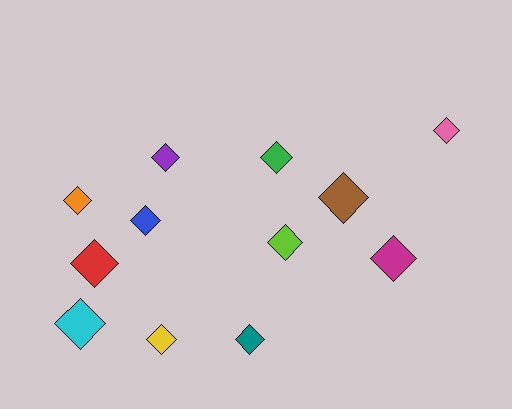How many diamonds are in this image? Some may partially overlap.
There are 12 diamonds.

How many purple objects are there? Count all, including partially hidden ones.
There is 1 purple object.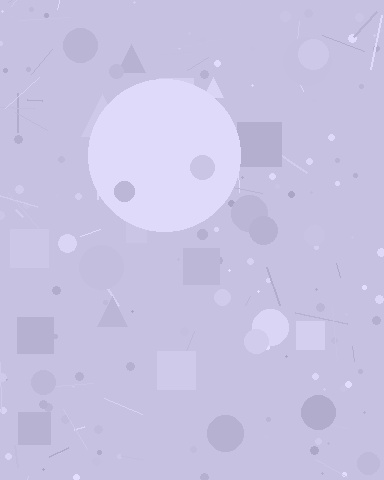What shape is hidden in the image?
A circle is hidden in the image.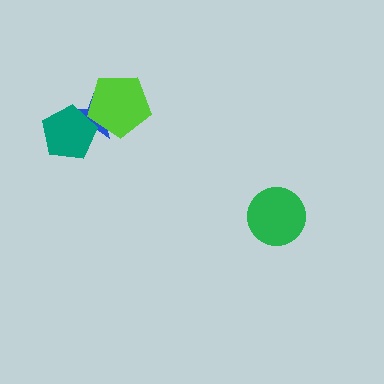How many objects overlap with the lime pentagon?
1 object overlaps with the lime pentagon.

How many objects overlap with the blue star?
2 objects overlap with the blue star.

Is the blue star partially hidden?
Yes, it is partially covered by another shape.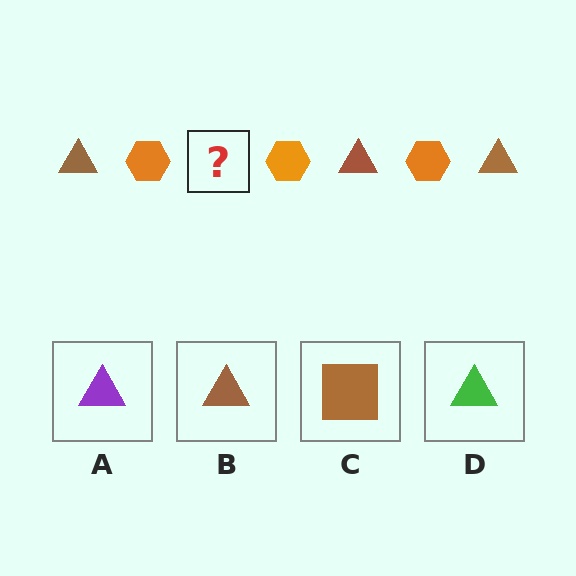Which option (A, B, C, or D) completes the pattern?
B.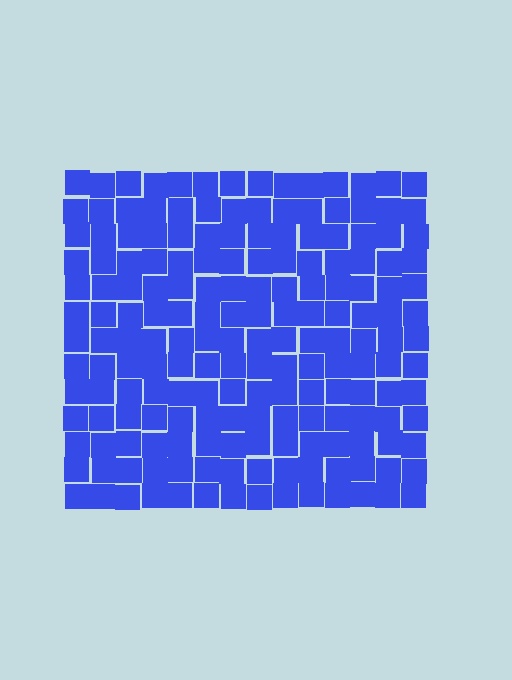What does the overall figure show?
The overall figure shows a square.